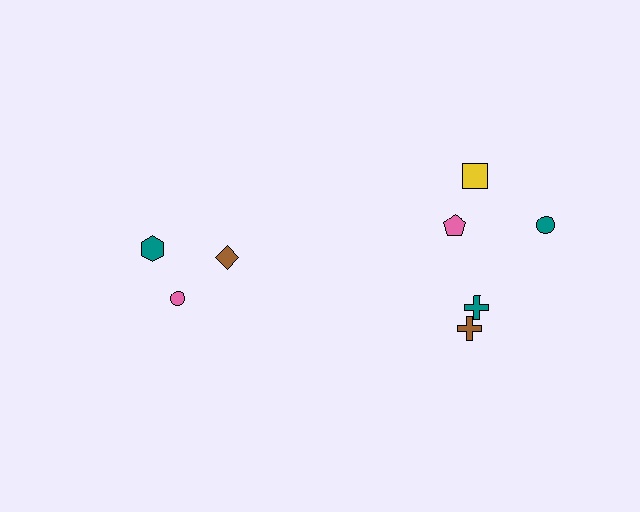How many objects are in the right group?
There are 5 objects.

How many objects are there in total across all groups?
There are 8 objects.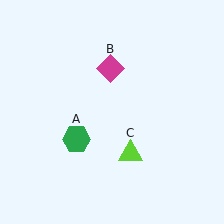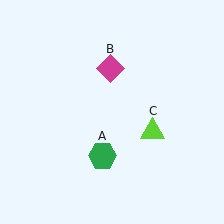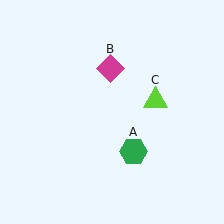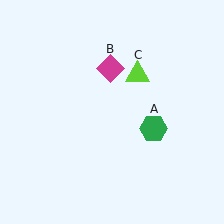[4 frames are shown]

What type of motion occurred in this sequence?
The green hexagon (object A), lime triangle (object C) rotated counterclockwise around the center of the scene.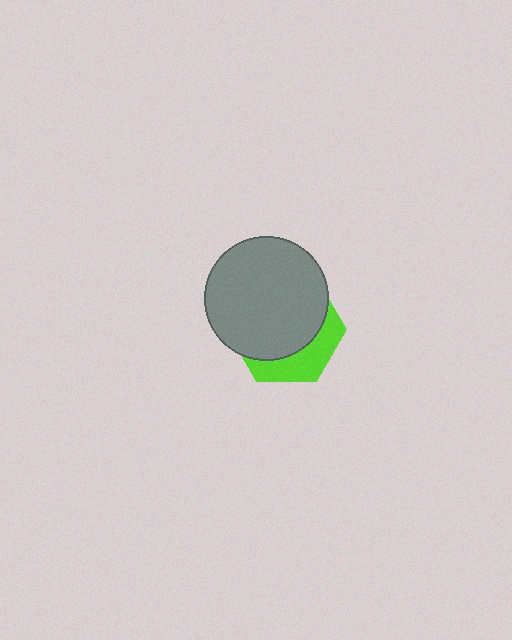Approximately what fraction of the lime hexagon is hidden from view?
Roughly 69% of the lime hexagon is hidden behind the gray circle.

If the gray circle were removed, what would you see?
You would see the complete lime hexagon.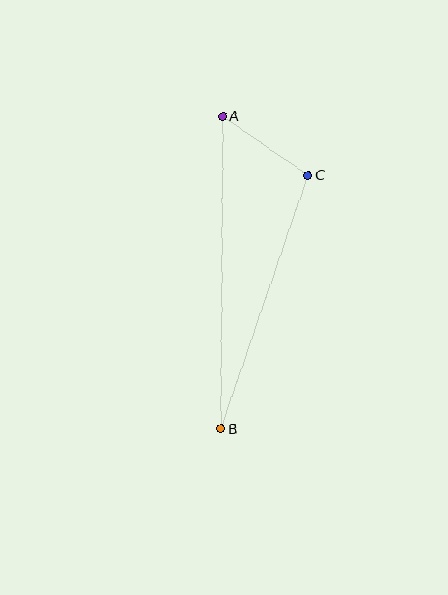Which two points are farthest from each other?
Points A and B are farthest from each other.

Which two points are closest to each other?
Points A and C are closest to each other.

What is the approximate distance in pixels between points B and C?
The distance between B and C is approximately 268 pixels.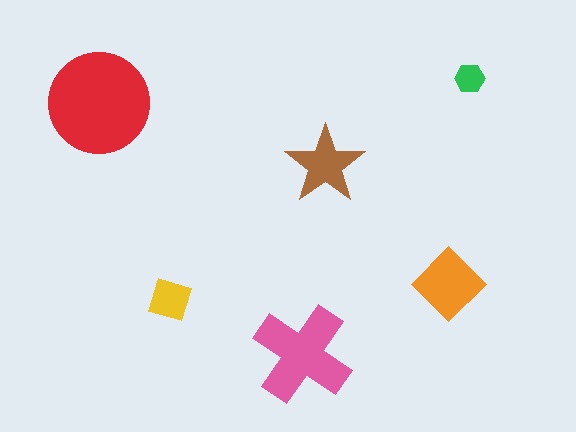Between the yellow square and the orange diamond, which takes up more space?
The orange diamond.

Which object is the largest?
The red circle.